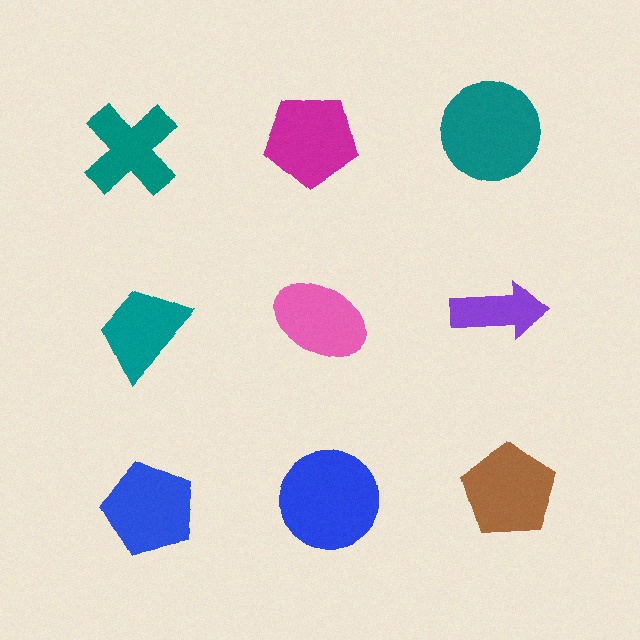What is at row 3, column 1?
A blue pentagon.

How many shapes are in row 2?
3 shapes.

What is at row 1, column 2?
A magenta pentagon.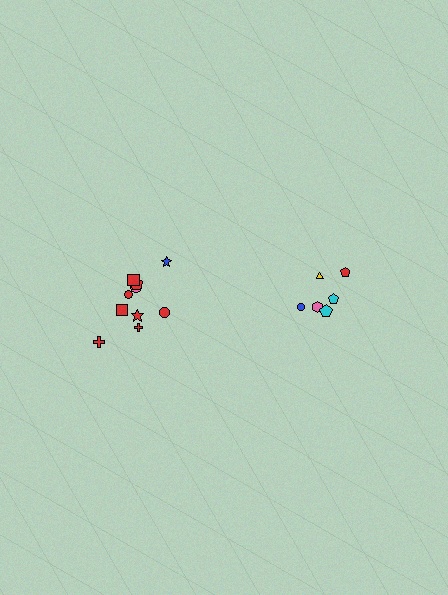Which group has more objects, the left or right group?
The left group.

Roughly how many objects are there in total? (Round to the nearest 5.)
Roughly 15 objects in total.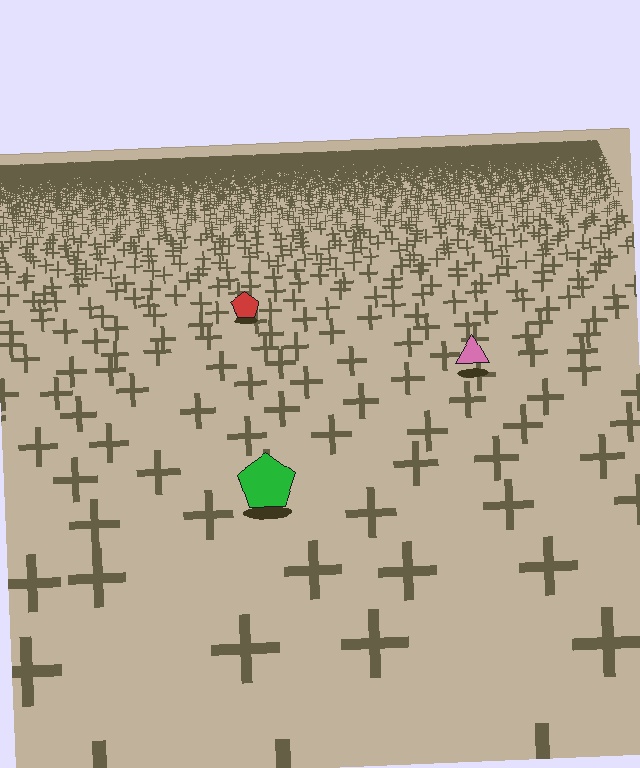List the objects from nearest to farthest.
From nearest to farthest: the green pentagon, the pink triangle, the red pentagon.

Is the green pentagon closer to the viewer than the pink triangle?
Yes. The green pentagon is closer — you can tell from the texture gradient: the ground texture is coarser near it.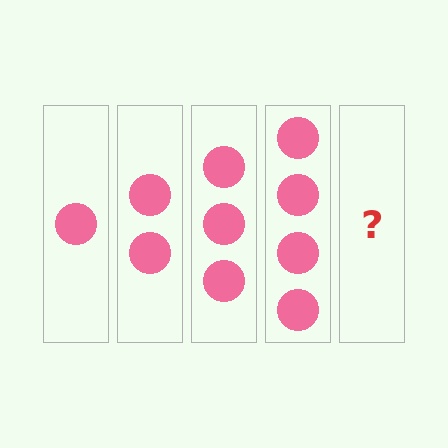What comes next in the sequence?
The next element should be 5 circles.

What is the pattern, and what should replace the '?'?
The pattern is that each step adds one more circle. The '?' should be 5 circles.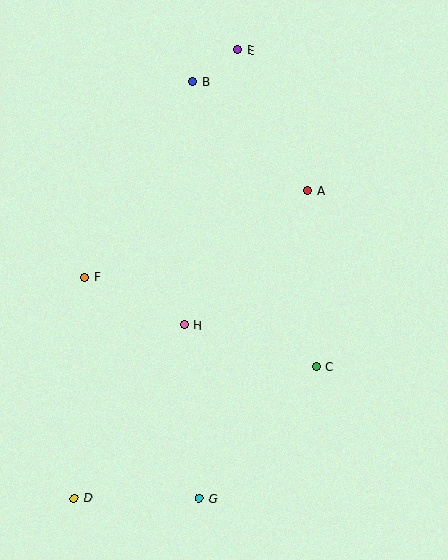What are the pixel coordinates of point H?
Point H is at (184, 325).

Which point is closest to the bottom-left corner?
Point D is closest to the bottom-left corner.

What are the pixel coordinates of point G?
Point G is at (199, 498).